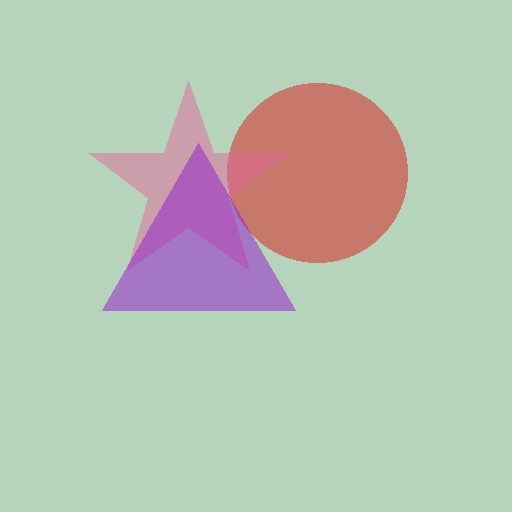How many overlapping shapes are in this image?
There are 3 overlapping shapes in the image.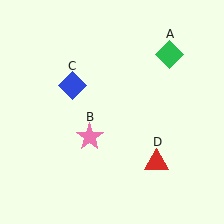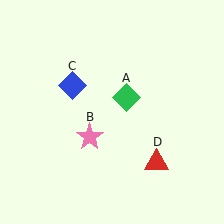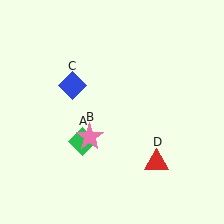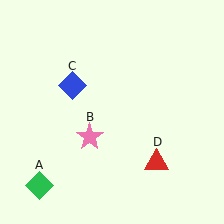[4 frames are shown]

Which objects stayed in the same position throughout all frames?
Pink star (object B) and blue diamond (object C) and red triangle (object D) remained stationary.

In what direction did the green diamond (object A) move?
The green diamond (object A) moved down and to the left.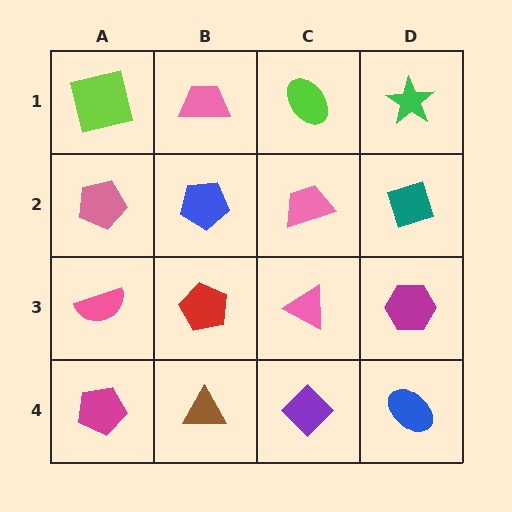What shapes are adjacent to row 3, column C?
A pink trapezoid (row 2, column C), a purple diamond (row 4, column C), a red pentagon (row 3, column B), a magenta hexagon (row 3, column D).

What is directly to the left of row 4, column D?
A purple diamond.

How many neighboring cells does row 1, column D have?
2.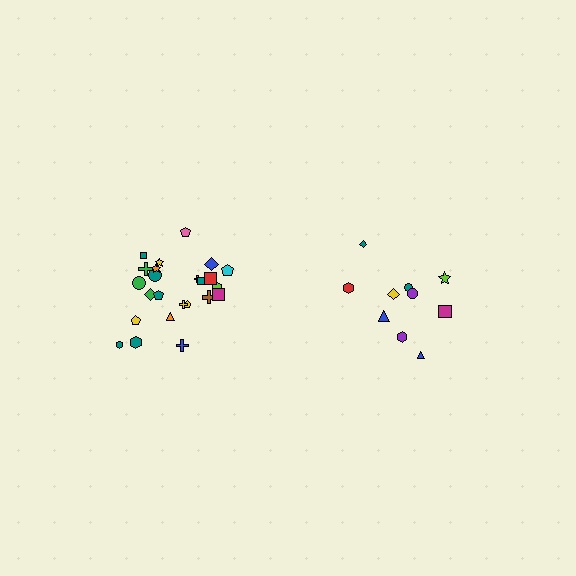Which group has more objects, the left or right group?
The left group.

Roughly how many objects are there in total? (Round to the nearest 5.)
Roughly 35 objects in total.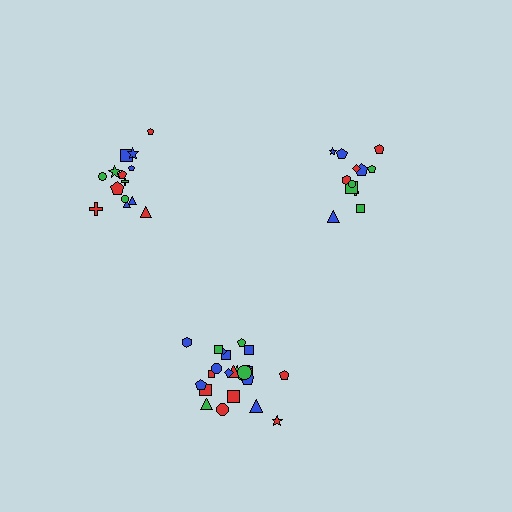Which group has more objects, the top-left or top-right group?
The top-left group.